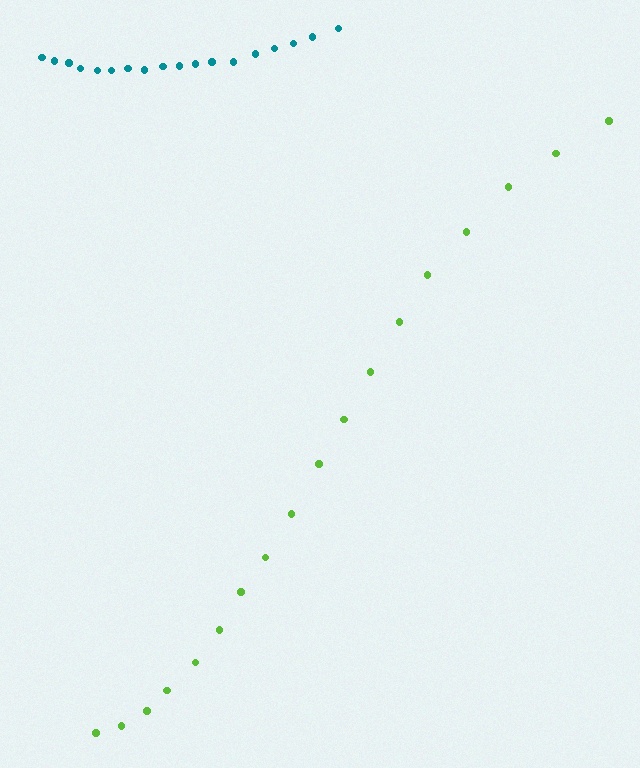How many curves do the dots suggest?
There are 2 distinct paths.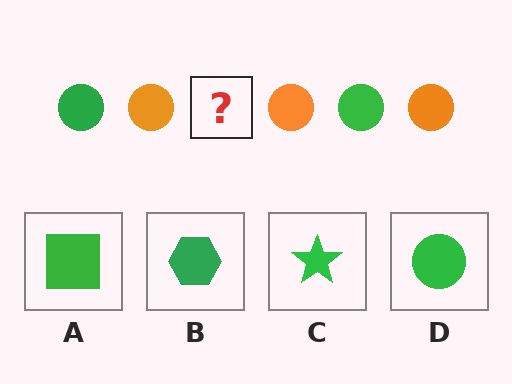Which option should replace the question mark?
Option D.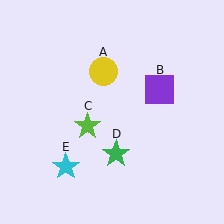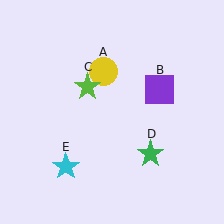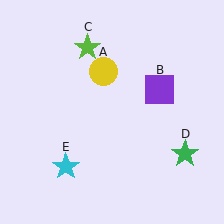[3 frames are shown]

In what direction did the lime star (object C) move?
The lime star (object C) moved up.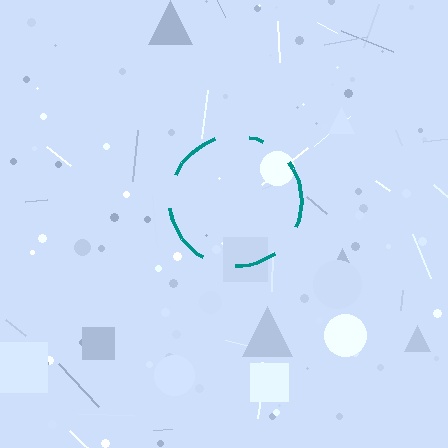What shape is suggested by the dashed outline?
The dashed outline suggests a circle.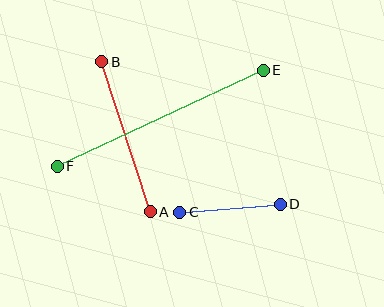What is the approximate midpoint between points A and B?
The midpoint is at approximately (126, 137) pixels.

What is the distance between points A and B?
The distance is approximately 158 pixels.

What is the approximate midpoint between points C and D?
The midpoint is at approximately (230, 208) pixels.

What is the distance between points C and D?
The distance is approximately 101 pixels.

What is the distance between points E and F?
The distance is approximately 227 pixels.